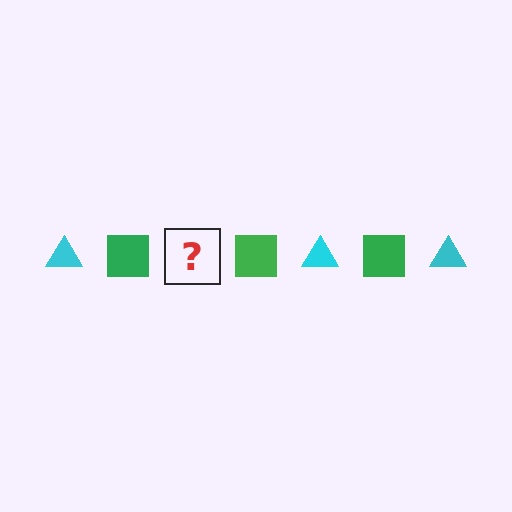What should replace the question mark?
The question mark should be replaced with a cyan triangle.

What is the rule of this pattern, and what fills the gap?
The rule is that the pattern alternates between cyan triangle and green square. The gap should be filled with a cyan triangle.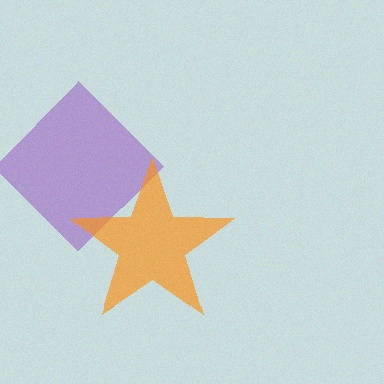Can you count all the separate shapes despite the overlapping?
Yes, there are 2 separate shapes.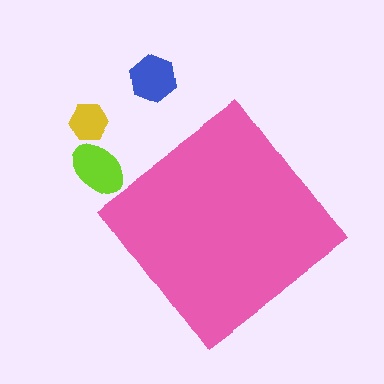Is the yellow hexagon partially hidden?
No, the yellow hexagon is fully visible.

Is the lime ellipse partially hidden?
No, the lime ellipse is fully visible.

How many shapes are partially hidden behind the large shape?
0 shapes are partially hidden.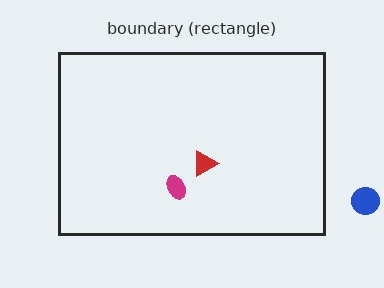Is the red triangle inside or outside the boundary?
Inside.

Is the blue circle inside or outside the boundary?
Outside.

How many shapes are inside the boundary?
2 inside, 1 outside.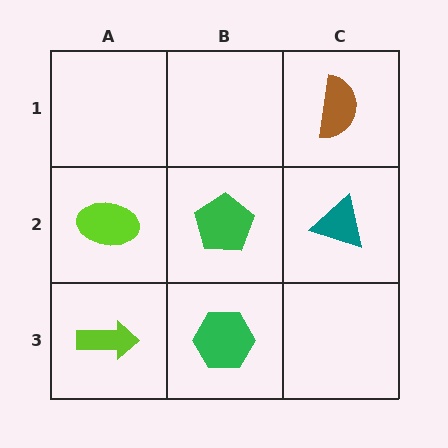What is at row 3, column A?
A lime arrow.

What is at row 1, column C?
A brown semicircle.